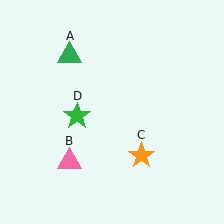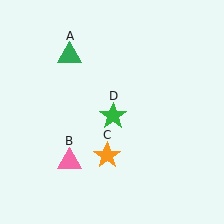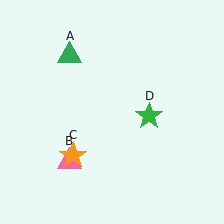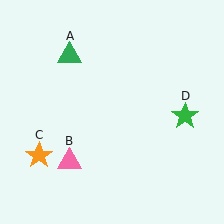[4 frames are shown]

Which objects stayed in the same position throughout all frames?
Green triangle (object A) and pink triangle (object B) remained stationary.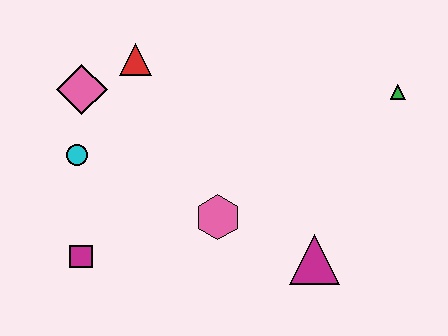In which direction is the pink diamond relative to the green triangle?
The pink diamond is to the left of the green triangle.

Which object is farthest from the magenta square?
The green triangle is farthest from the magenta square.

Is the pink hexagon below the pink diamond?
Yes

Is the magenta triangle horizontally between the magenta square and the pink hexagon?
No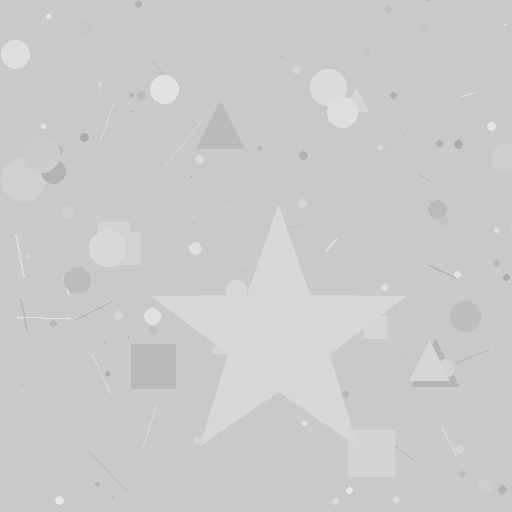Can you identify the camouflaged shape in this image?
The camouflaged shape is a star.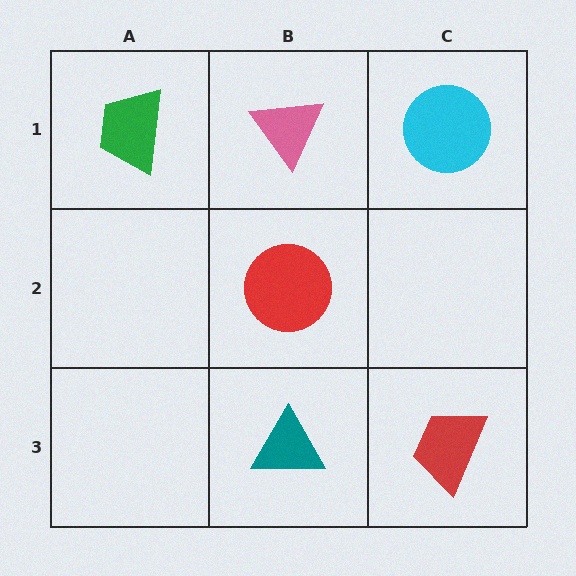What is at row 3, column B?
A teal triangle.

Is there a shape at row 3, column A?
No, that cell is empty.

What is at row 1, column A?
A green trapezoid.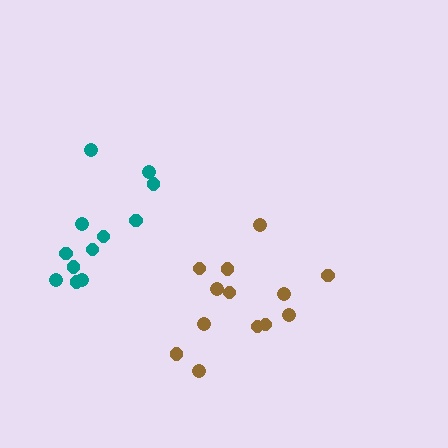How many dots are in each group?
Group 1: 13 dots, Group 2: 12 dots (25 total).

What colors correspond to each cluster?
The clusters are colored: brown, teal.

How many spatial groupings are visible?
There are 2 spatial groupings.